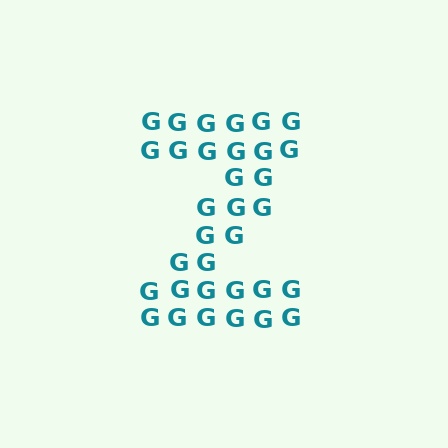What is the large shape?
The large shape is the letter Z.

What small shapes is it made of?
It is made of small letter G's.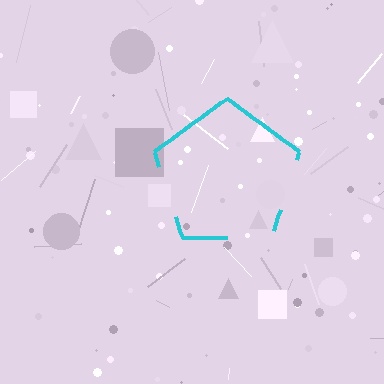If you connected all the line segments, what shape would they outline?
They would outline a pentagon.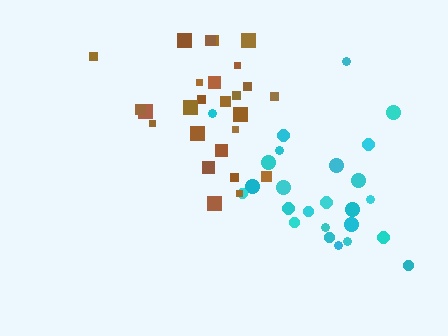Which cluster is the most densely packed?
Brown.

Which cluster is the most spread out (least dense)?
Cyan.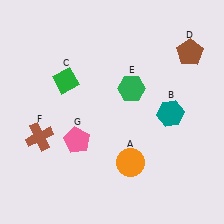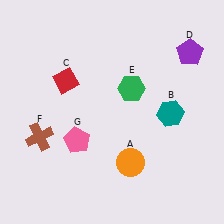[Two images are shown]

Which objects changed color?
C changed from green to red. D changed from brown to purple.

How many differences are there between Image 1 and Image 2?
There are 2 differences between the two images.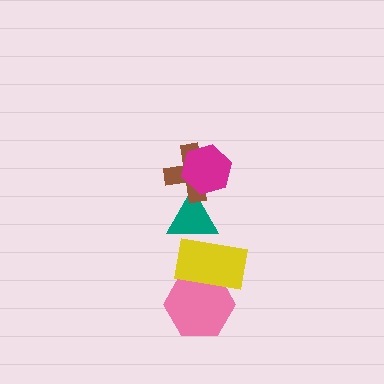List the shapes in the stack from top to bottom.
From top to bottom: the magenta hexagon, the brown cross, the teal triangle, the yellow rectangle, the pink hexagon.